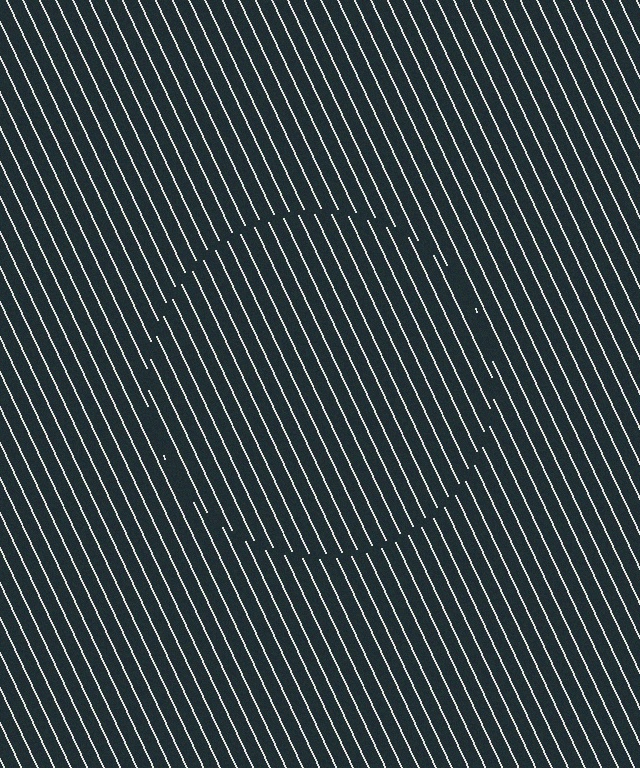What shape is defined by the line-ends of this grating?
An illusory circle. The interior of the shape contains the same grating, shifted by half a period — the contour is defined by the phase discontinuity where line-ends from the inner and outer gratings abut.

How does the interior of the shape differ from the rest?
The interior of the shape contains the same grating, shifted by half a period — the contour is defined by the phase discontinuity where line-ends from the inner and outer gratings abut.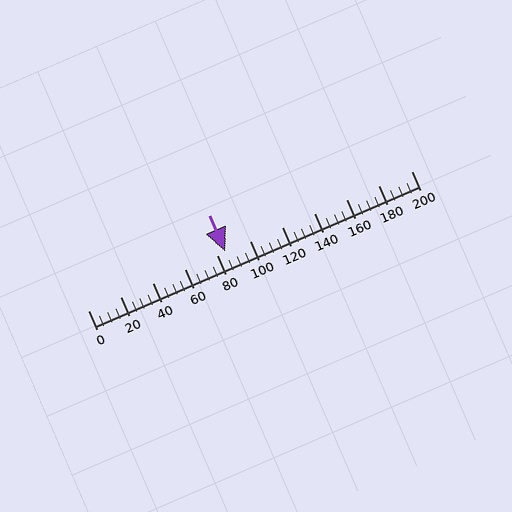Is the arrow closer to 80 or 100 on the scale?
The arrow is closer to 80.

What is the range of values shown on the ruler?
The ruler shows values from 0 to 200.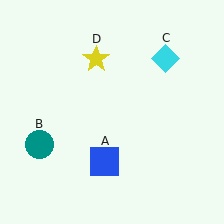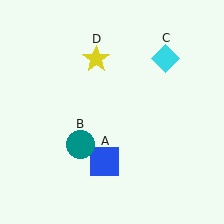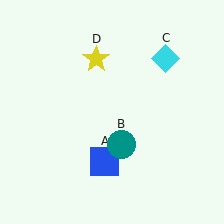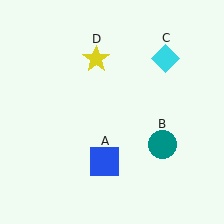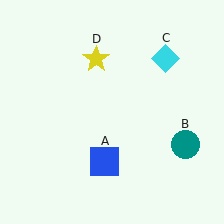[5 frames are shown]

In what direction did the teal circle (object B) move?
The teal circle (object B) moved right.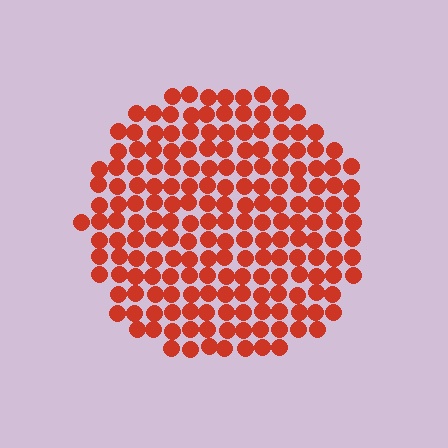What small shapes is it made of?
It is made of small circles.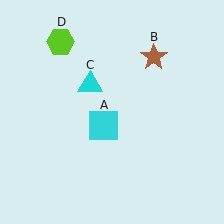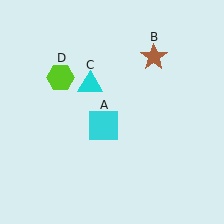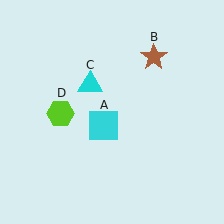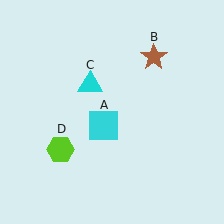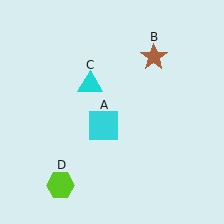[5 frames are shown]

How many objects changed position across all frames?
1 object changed position: lime hexagon (object D).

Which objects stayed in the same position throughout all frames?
Cyan square (object A) and brown star (object B) and cyan triangle (object C) remained stationary.